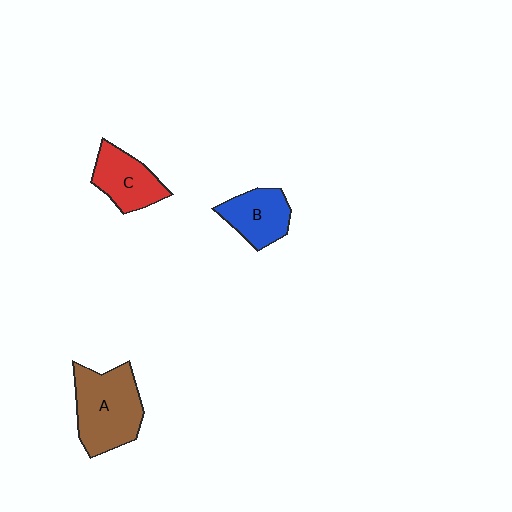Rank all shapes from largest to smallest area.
From largest to smallest: A (brown), C (red), B (blue).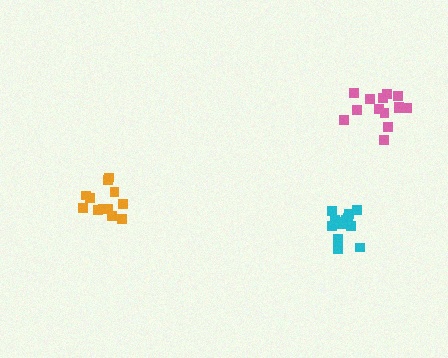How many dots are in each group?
Group 1: 12 dots, Group 2: 13 dots, Group 3: 14 dots (39 total).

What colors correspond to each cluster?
The clusters are colored: orange, cyan, pink.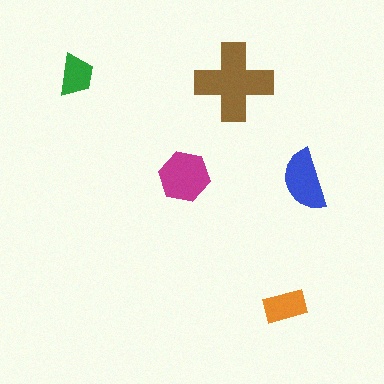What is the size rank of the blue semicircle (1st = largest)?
3rd.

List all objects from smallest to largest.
The green trapezoid, the orange rectangle, the blue semicircle, the magenta hexagon, the brown cross.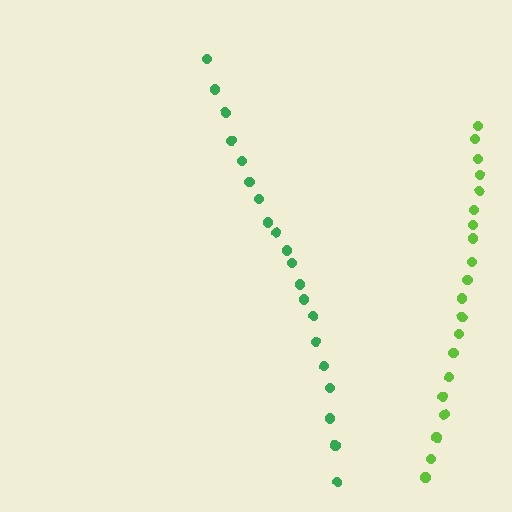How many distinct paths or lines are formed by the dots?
There are 2 distinct paths.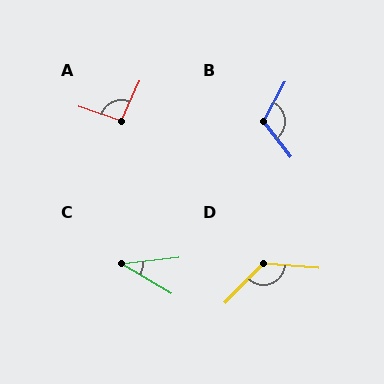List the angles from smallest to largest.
C (37°), A (96°), B (115°), D (130°).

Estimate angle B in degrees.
Approximately 115 degrees.